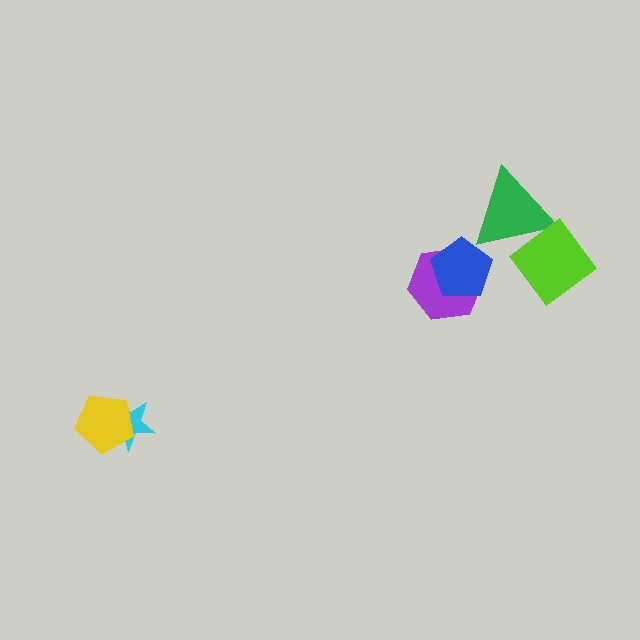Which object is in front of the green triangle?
The lime diamond is in front of the green triangle.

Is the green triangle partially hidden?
Yes, it is partially covered by another shape.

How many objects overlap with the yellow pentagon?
1 object overlaps with the yellow pentagon.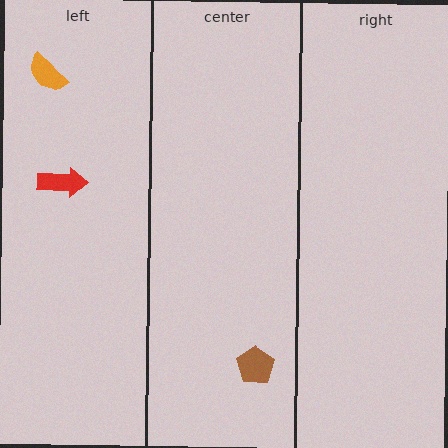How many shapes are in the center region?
1.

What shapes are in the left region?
The red arrow, the orange semicircle.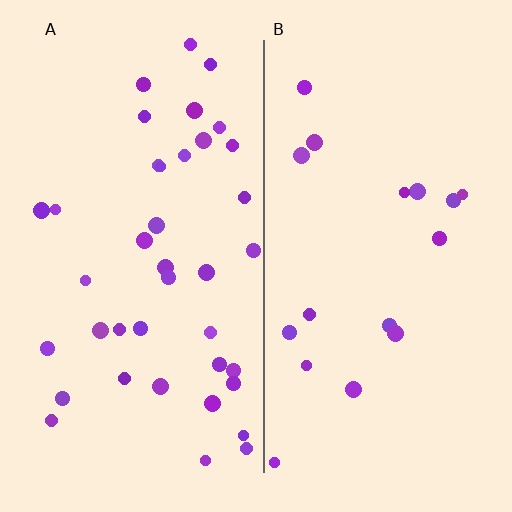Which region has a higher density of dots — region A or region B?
A (the left).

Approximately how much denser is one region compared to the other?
Approximately 2.3× — region A over region B.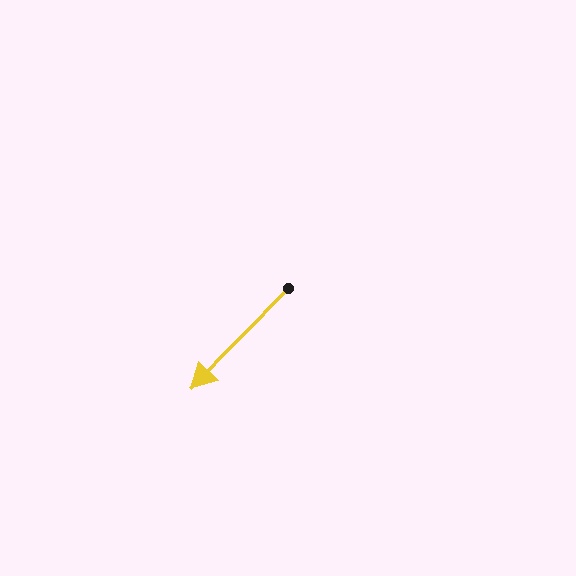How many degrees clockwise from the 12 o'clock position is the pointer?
Approximately 224 degrees.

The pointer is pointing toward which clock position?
Roughly 7 o'clock.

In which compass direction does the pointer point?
Southwest.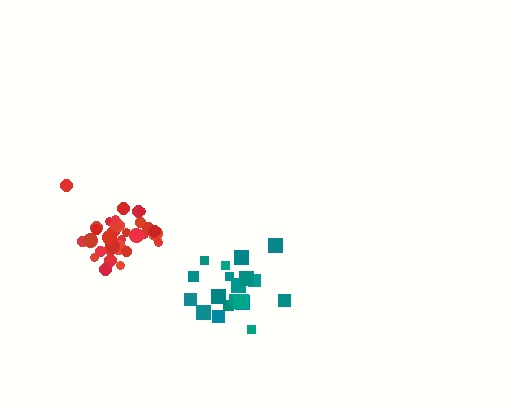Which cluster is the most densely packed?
Red.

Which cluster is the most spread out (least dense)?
Teal.